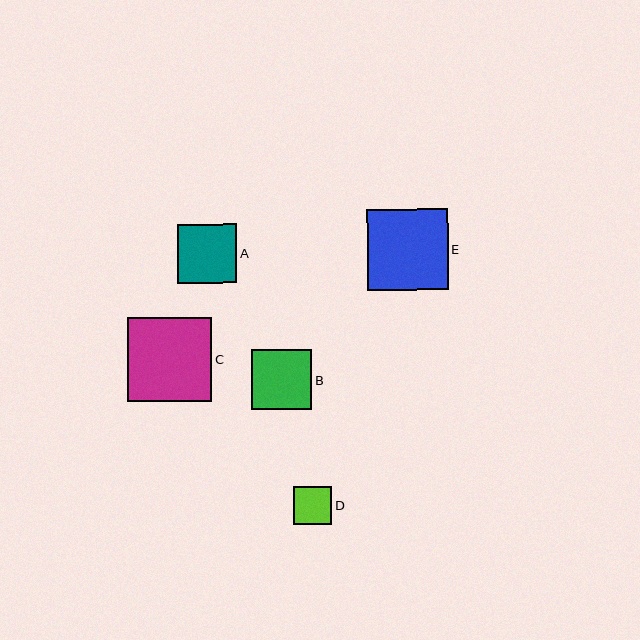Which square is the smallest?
Square D is the smallest with a size of approximately 38 pixels.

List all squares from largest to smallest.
From largest to smallest: C, E, B, A, D.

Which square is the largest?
Square C is the largest with a size of approximately 84 pixels.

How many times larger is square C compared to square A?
Square C is approximately 1.4 times the size of square A.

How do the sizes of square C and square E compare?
Square C and square E are approximately the same size.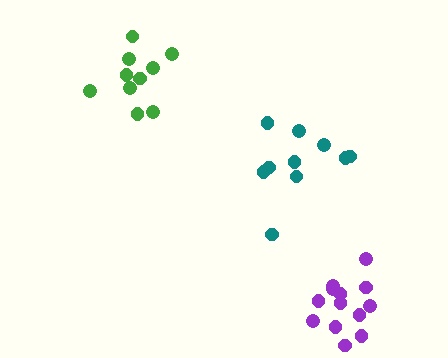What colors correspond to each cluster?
The clusters are colored: purple, green, teal.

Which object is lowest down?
The purple cluster is bottommost.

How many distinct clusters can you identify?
There are 3 distinct clusters.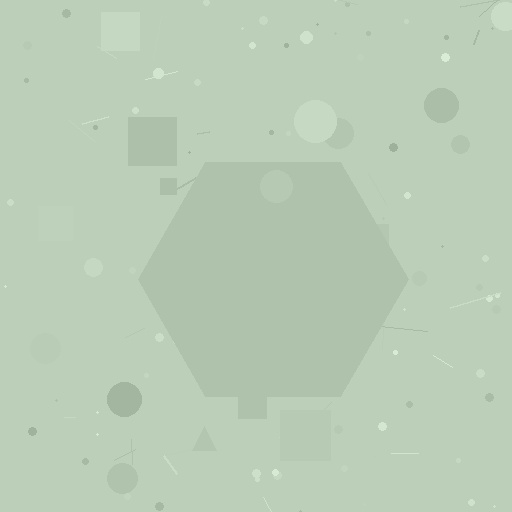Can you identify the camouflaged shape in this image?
The camouflaged shape is a hexagon.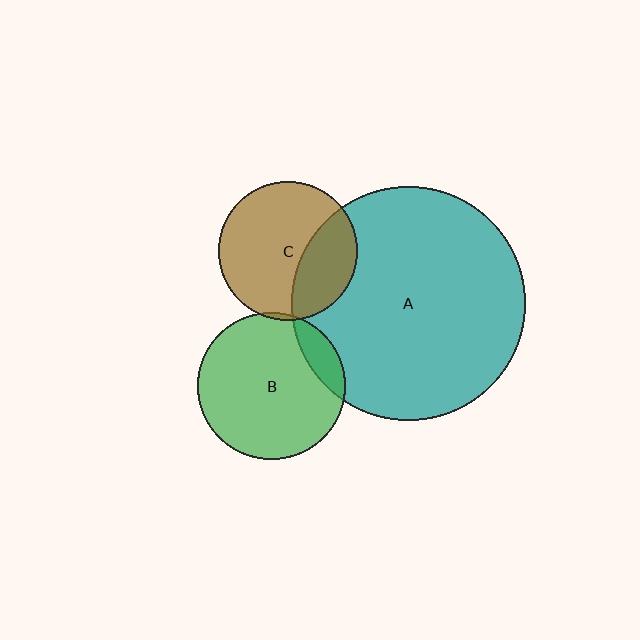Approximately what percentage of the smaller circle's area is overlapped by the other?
Approximately 30%.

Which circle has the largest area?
Circle A (teal).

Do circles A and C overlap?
Yes.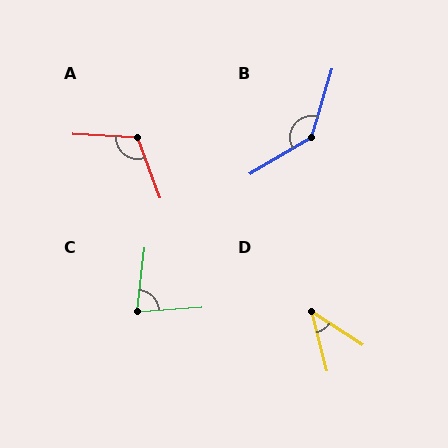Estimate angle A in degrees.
Approximately 113 degrees.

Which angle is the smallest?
D, at approximately 42 degrees.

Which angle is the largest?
B, at approximately 137 degrees.